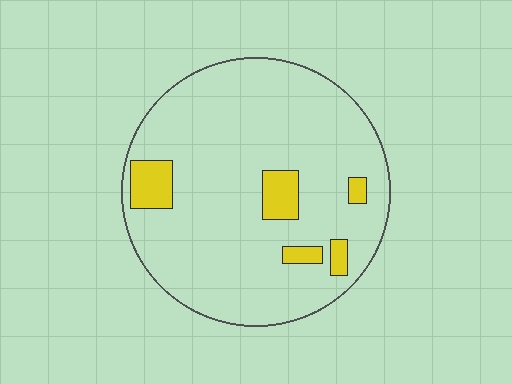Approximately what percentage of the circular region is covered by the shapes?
Approximately 10%.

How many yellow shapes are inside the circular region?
5.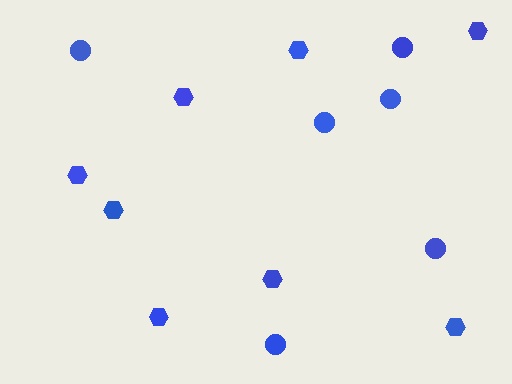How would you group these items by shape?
There are 2 groups: one group of circles (6) and one group of hexagons (8).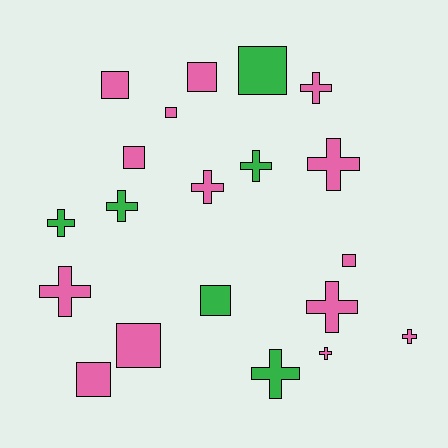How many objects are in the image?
There are 20 objects.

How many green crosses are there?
There are 4 green crosses.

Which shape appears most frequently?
Cross, with 11 objects.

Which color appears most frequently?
Pink, with 14 objects.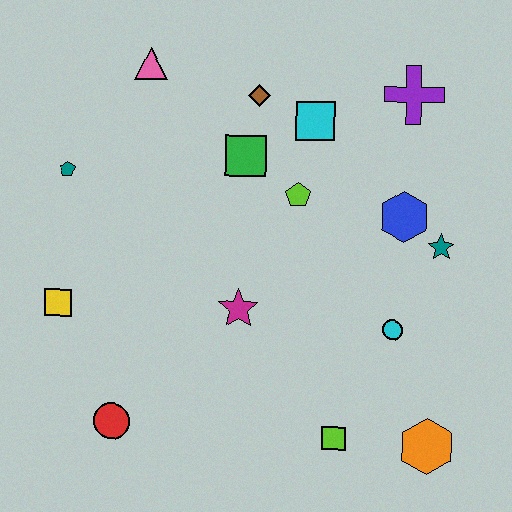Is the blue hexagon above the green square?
No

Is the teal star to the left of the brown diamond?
No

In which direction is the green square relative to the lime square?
The green square is above the lime square.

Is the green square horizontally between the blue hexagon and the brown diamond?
No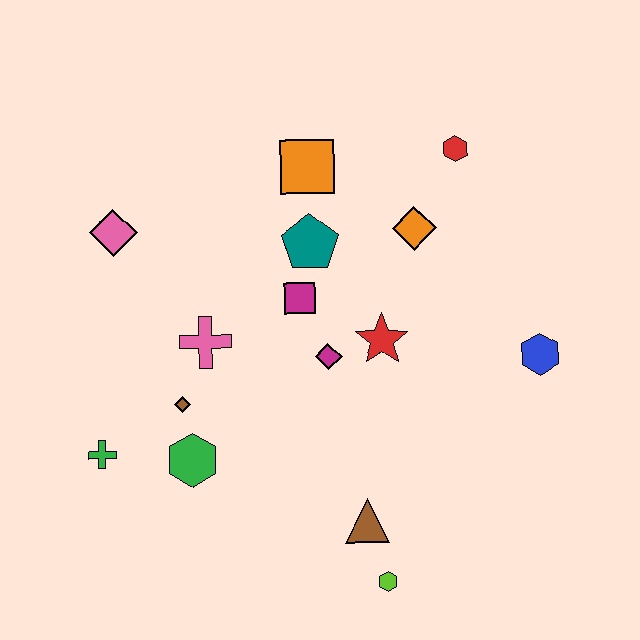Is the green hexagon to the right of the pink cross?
No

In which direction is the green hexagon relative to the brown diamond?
The green hexagon is below the brown diamond.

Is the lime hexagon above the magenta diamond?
No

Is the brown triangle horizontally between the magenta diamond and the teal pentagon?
No